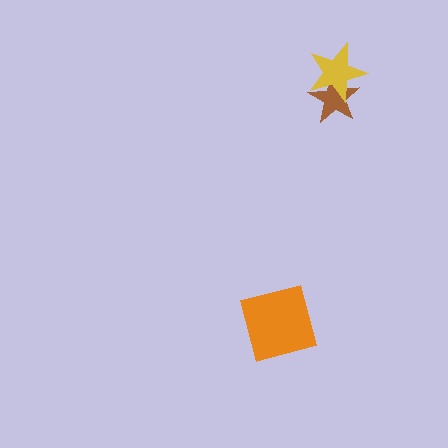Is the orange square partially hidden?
No, no other shape covers it.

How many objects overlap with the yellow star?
1 object overlaps with the yellow star.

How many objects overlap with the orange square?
0 objects overlap with the orange square.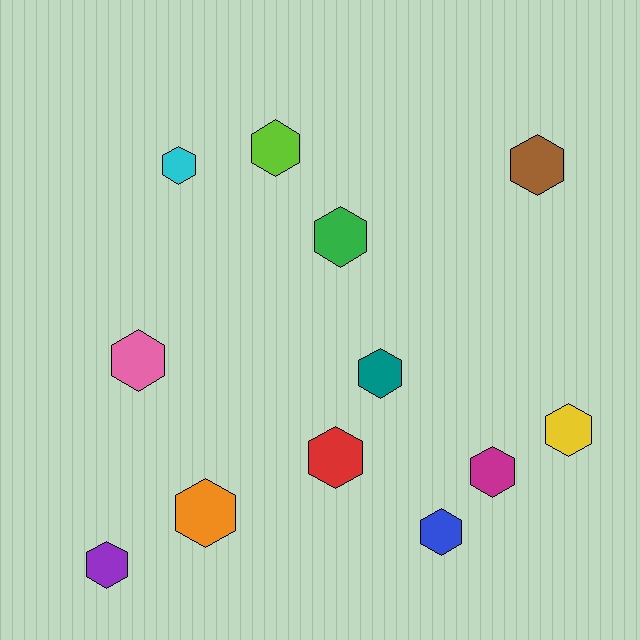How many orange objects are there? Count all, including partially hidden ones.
There is 1 orange object.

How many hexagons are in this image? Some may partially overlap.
There are 12 hexagons.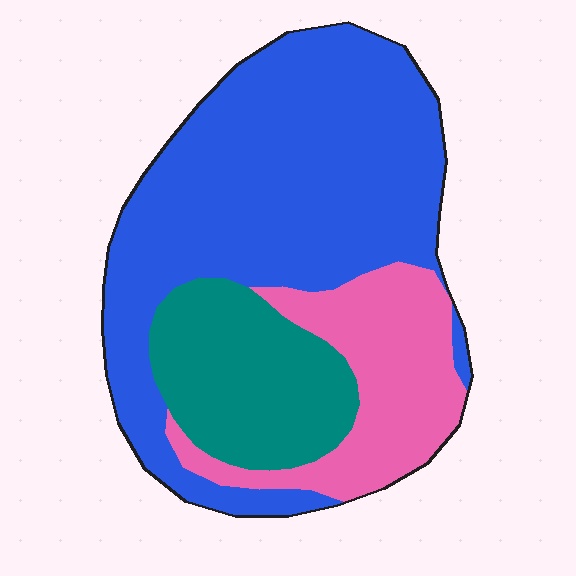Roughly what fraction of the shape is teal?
Teal covers 21% of the shape.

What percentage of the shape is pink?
Pink covers 21% of the shape.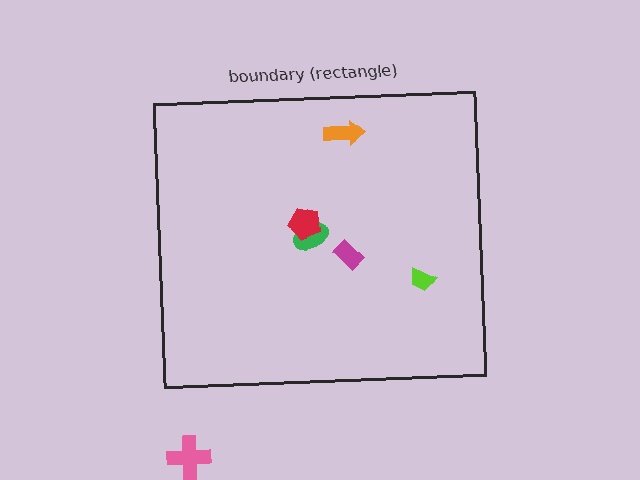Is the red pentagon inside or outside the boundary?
Inside.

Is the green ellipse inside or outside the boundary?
Inside.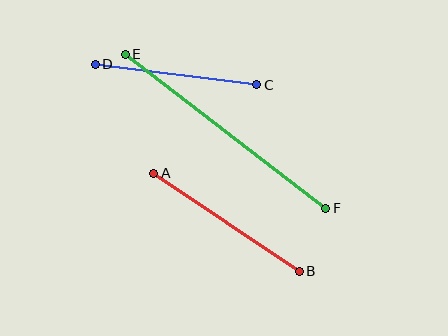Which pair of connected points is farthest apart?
Points E and F are farthest apart.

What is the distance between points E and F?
The distance is approximately 253 pixels.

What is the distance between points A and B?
The distance is approximately 176 pixels.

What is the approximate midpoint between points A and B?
The midpoint is at approximately (226, 222) pixels.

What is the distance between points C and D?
The distance is approximately 163 pixels.